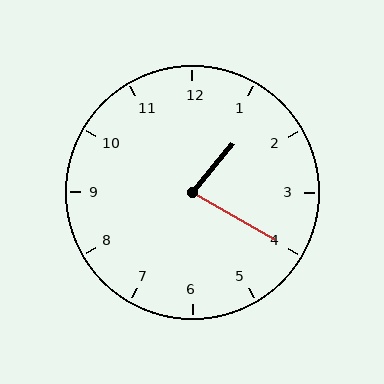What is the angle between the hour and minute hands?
Approximately 80 degrees.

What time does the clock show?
1:20.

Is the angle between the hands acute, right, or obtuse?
It is acute.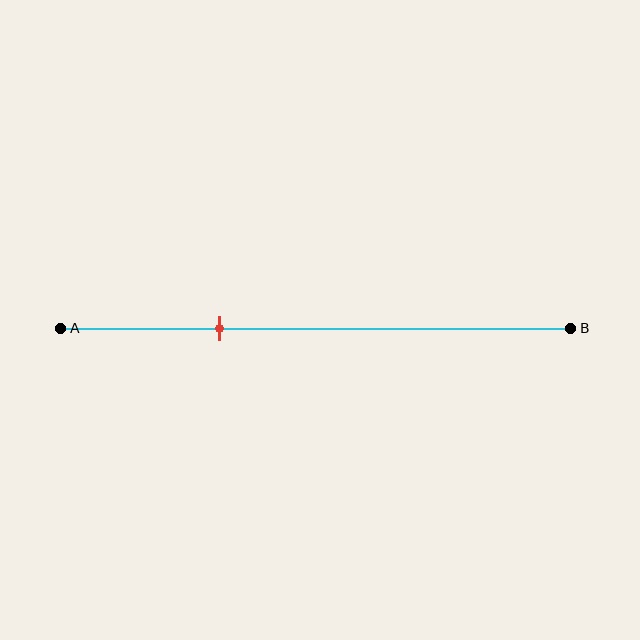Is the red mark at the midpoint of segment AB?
No, the mark is at about 30% from A, not at the 50% midpoint.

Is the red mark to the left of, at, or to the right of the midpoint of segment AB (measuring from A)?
The red mark is to the left of the midpoint of segment AB.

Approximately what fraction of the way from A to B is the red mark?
The red mark is approximately 30% of the way from A to B.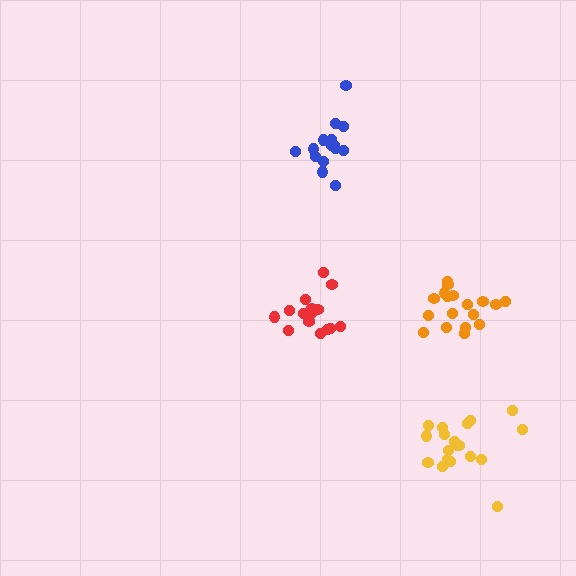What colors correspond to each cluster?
The clusters are colored: orange, yellow, blue, red.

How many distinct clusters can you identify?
There are 4 distinct clusters.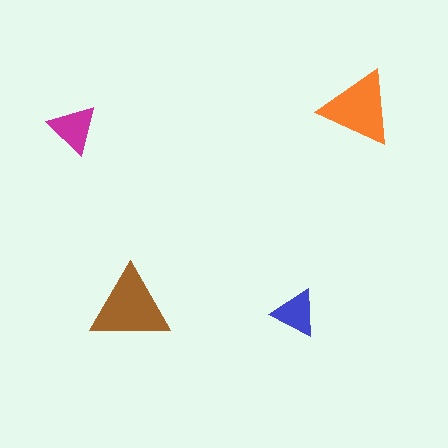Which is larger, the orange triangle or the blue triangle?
The orange one.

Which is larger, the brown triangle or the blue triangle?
The brown one.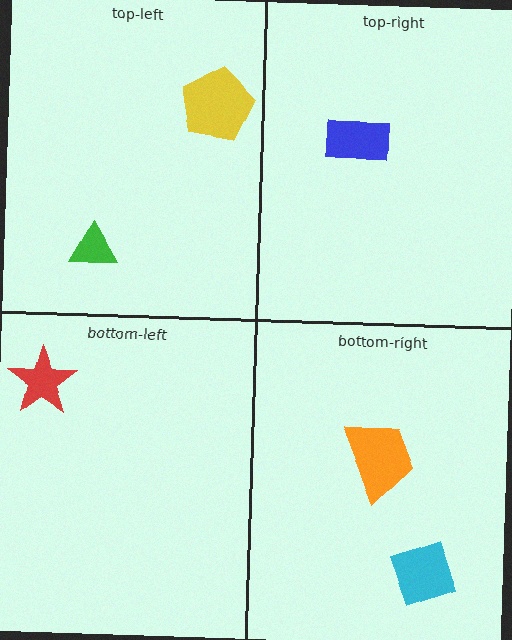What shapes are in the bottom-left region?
The red star.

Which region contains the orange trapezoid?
The bottom-right region.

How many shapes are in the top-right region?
1.